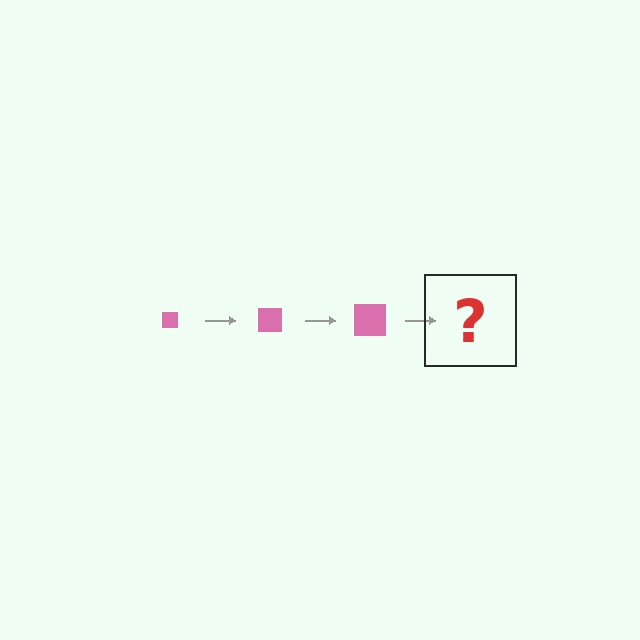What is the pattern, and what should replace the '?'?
The pattern is that the square gets progressively larger each step. The '?' should be a pink square, larger than the previous one.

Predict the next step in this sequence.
The next step is a pink square, larger than the previous one.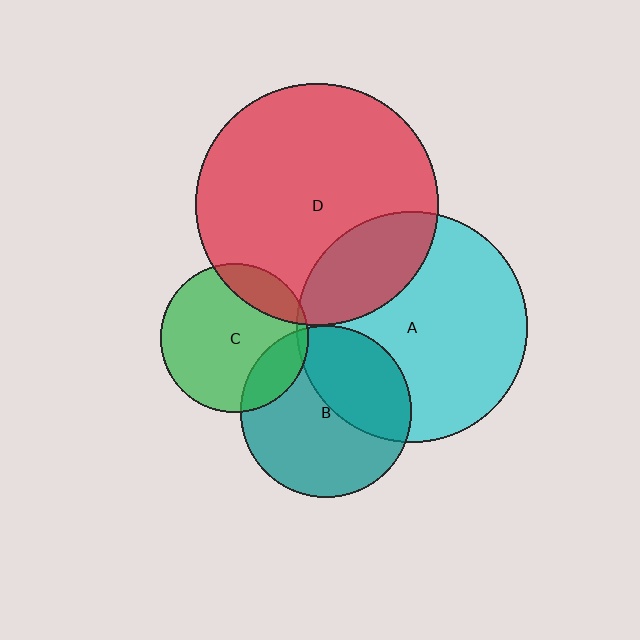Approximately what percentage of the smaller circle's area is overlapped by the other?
Approximately 20%.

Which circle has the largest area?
Circle D (red).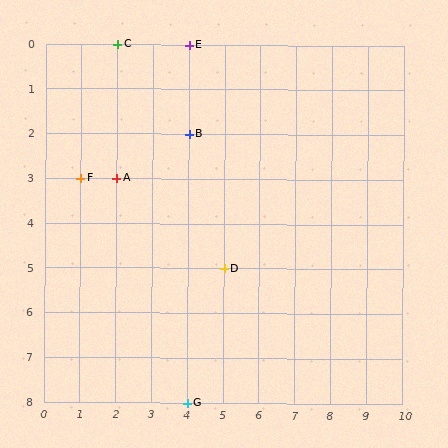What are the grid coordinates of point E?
Point E is at grid coordinates (4, 0).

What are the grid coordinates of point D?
Point D is at grid coordinates (5, 5).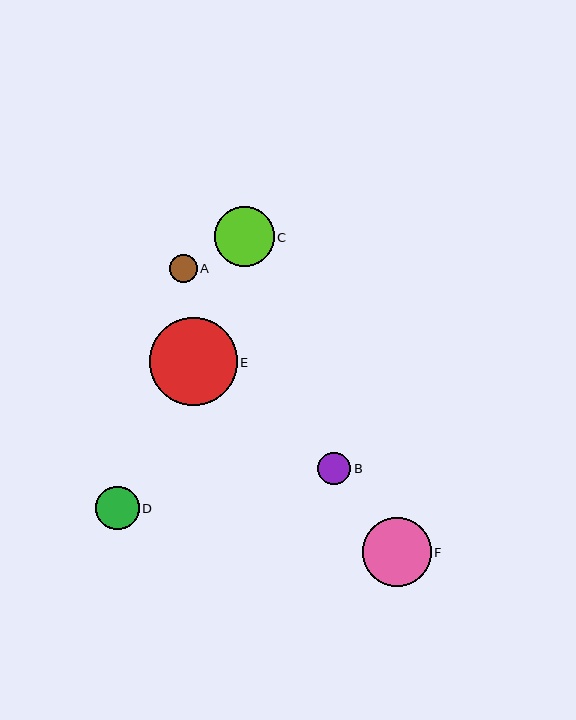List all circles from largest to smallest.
From largest to smallest: E, F, C, D, B, A.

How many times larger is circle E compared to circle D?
Circle E is approximately 2.0 times the size of circle D.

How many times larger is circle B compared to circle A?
Circle B is approximately 1.2 times the size of circle A.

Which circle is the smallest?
Circle A is the smallest with a size of approximately 28 pixels.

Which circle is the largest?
Circle E is the largest with a size of approximately 87 pixels.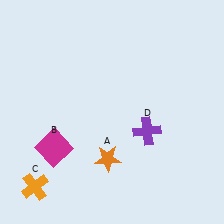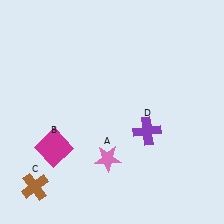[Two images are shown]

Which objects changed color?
A changed from orange to pink. C changed from orange to brown.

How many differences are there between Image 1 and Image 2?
There are 2 differences between the two images.